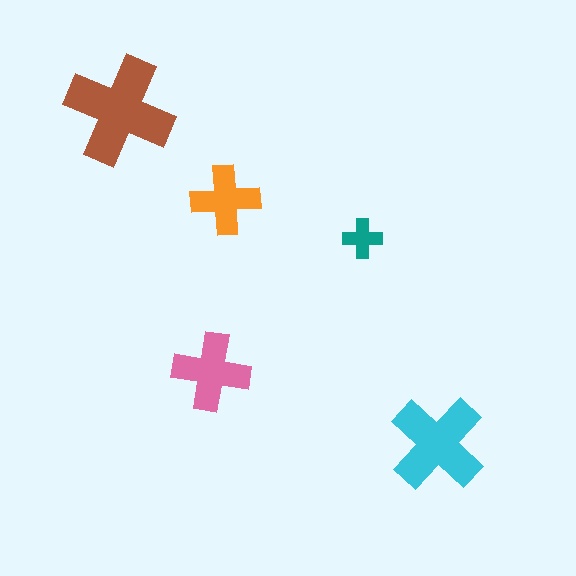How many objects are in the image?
There are 5 objects in the image.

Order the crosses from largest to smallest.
the brown one, the cyan one, the pink one, the orange one, the teal one.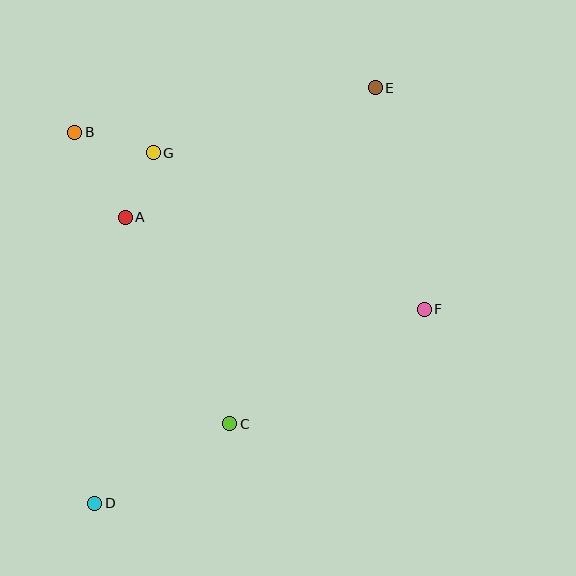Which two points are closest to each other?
Points A and G are closest to each other.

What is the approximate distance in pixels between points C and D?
The distance between C and D is approximately 157 pixels.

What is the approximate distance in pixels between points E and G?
The distance between E and G is approximately 231 pixels.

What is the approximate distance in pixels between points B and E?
The distance between B and E is approximately 304 pixels.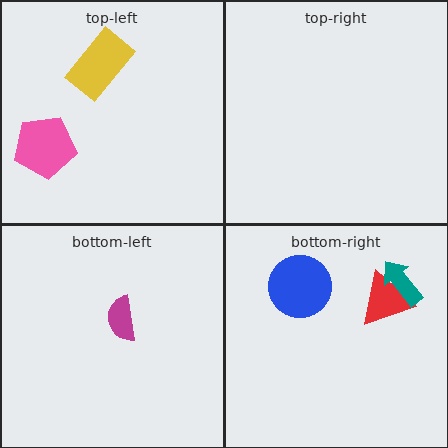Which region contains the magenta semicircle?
The bottom-left region.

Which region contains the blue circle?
The bottom-right region.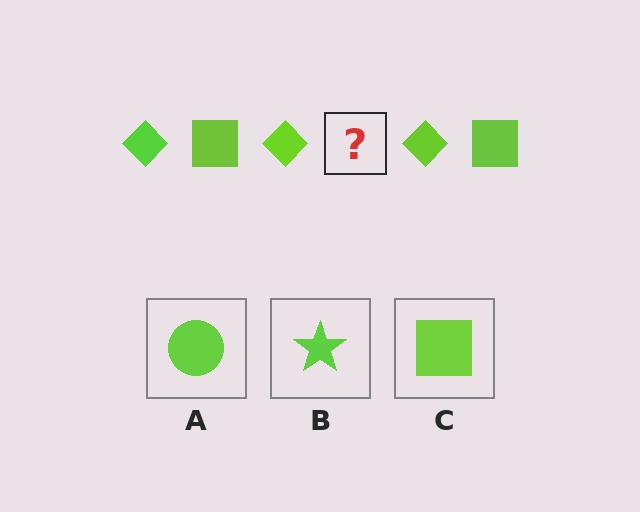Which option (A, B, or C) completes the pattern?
C.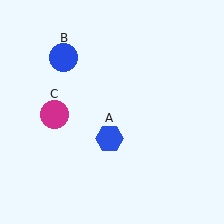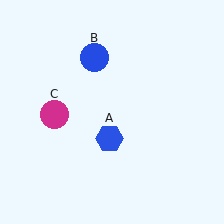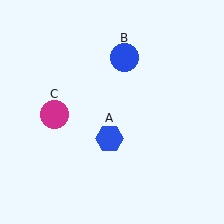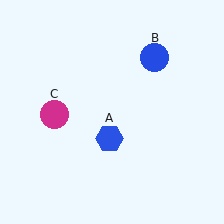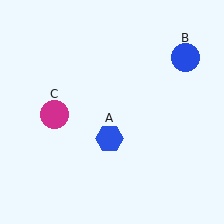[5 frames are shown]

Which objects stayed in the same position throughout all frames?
Blue hexagon (object A) and magenta circle (object C) remained stationary.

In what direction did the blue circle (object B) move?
The blue circle (object B) moved right.